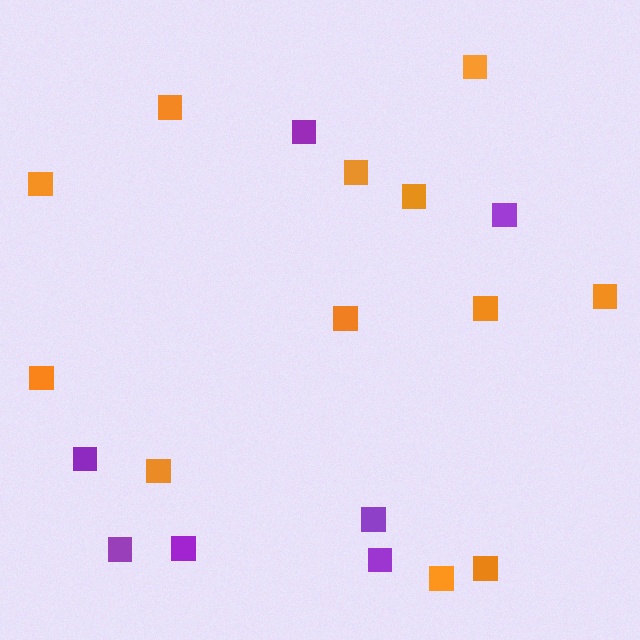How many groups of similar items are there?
There are 2 groups: one group of orange squares (12) and one group of purple squares (7).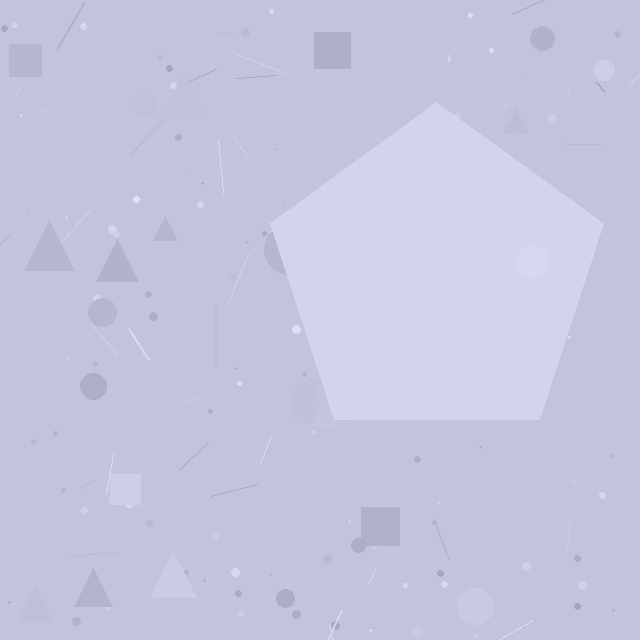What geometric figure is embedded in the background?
A pentagon is embedded in the background.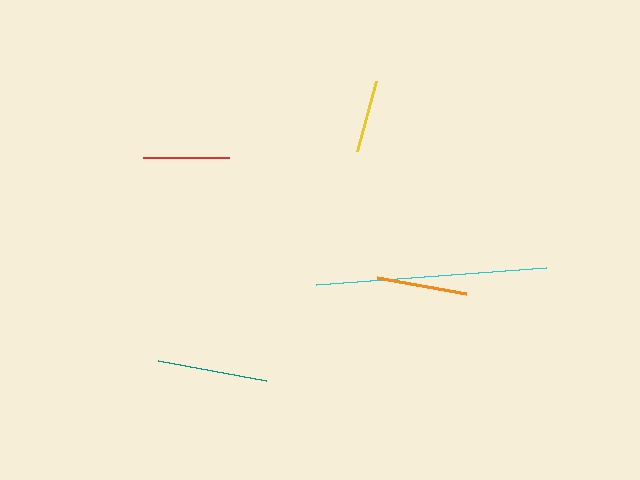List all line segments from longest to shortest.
From longest to shortest: cyan, teal, orange, red, yellow.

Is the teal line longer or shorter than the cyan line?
The cyan line is longer than the teal line.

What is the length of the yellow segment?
The yellow segment is approximately 72 pixels long.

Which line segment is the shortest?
The yellow line is the shortest at approximately 72 pixels.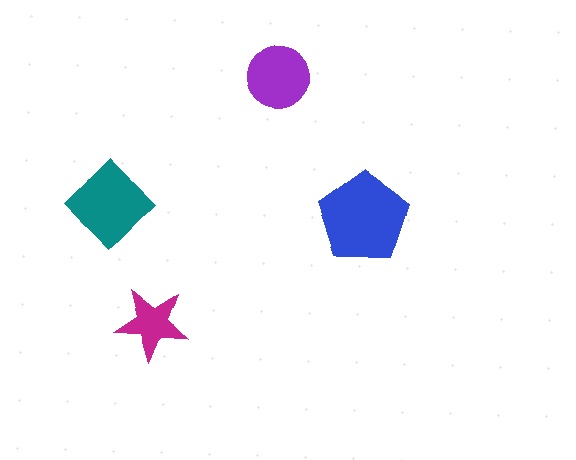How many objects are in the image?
There are 4 objects in the image.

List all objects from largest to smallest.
The blue pentagon, the teal diamond, the purple circle, the magenta star.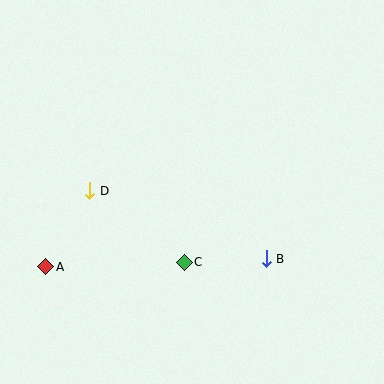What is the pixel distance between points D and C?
The distance between D and C is 119 pixels.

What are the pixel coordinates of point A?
Point A is at (46, 267).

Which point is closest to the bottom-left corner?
Point A is closest to the bottom-left corner.